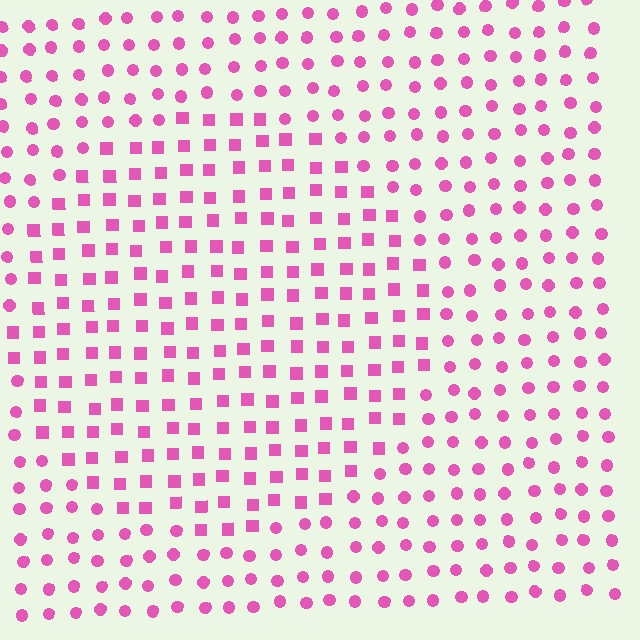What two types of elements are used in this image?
The image uses squares inside the circle region and circles outside it.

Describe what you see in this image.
The image is filled with small pink elements arranged in a uniform grid. A circle-shaped region contains squares, while the surrounding area contains circles. The boundary is defined purely by the change in element shape.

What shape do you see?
I see a circle.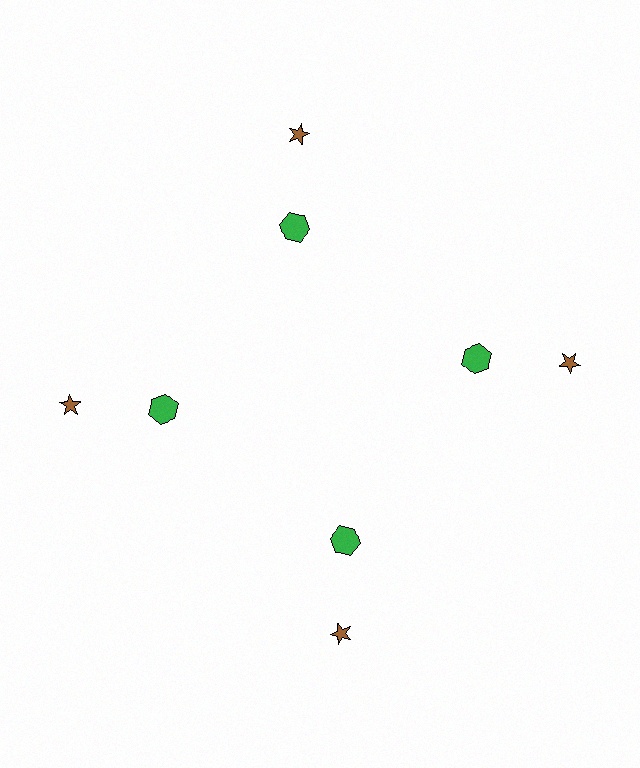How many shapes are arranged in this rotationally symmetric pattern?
There are 8 shapes, arranged in 4 groups of 2.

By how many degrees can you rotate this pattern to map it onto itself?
The pattern maps onto itself every 90 degrees of rotation.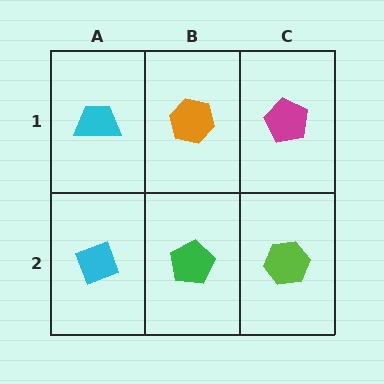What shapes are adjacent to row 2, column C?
A magenta pentagon (row 1, column C), a green pentagon (row 2, column B).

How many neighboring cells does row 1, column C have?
2.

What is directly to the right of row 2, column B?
A lime hexagon.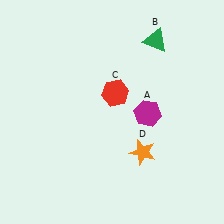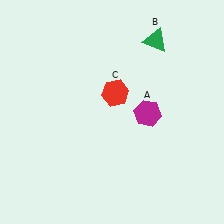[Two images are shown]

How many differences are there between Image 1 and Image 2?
There is 1 difference between the two images.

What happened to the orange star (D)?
The orange star (D) was removed in Image 2. It was in the bottom-right area of Image 1.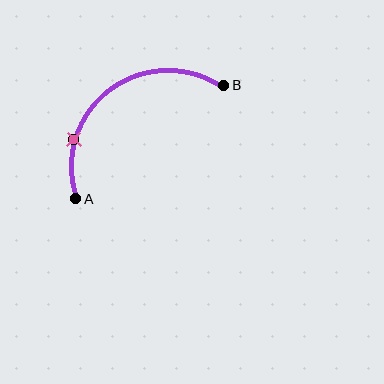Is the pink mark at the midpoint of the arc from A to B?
No. The pink mark lies on the arc but is closer to endpoint A. The arc midpoint would be at the point on the curve equidistant along the arc from both A and B.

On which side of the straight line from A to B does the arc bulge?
The arc bulges above and to the left of the straight line connecting A and B.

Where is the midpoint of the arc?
The arc midpoint is the point on the curve farthest from the straight line joining A and B. It sits above and to the left of that line.